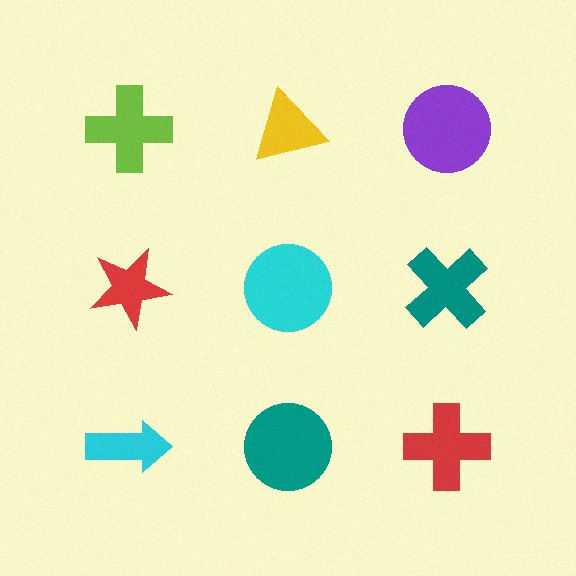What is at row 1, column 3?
A purple circle.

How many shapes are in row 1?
3 shapes.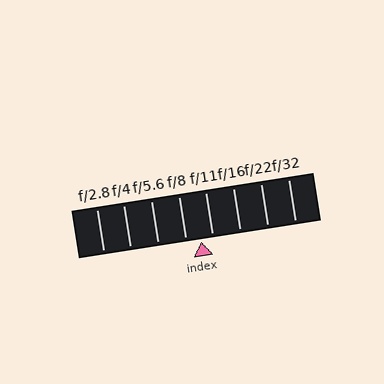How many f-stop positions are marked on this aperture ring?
There are 8 f-stop positions marked.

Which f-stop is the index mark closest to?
The index mark is closest to f/11.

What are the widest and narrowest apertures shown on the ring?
The widest aperture shown is f/2.8 and the narrowest is f/32.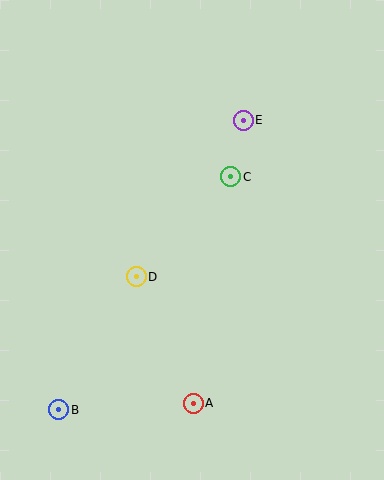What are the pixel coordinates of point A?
Point A is at (193, 403).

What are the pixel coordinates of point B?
Point B is at (59, 410).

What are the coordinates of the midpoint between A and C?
The midpoint between A and C is at (212, 290).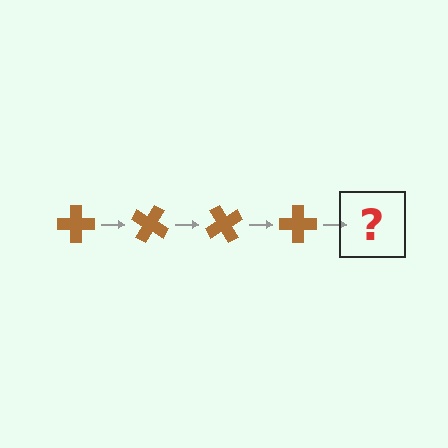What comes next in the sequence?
The next element should be a brown cross rotated 120 degrees.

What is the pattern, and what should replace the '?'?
The pattern is that the cross rotates 30 degrees each step. The '?' should be a brown cross rotated 120 degrees.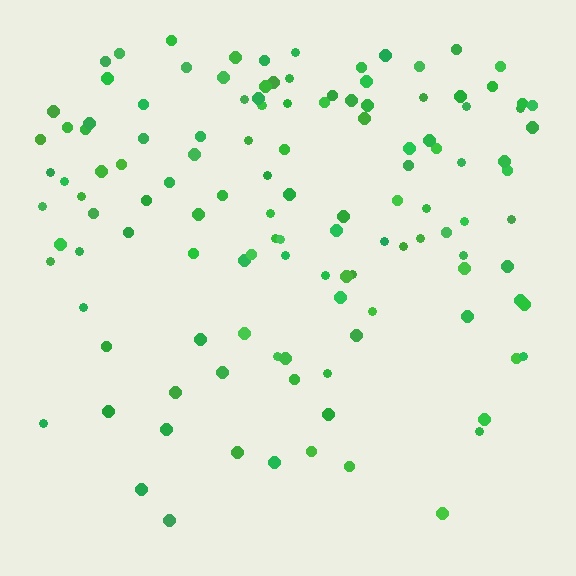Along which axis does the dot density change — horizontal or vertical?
Vertical.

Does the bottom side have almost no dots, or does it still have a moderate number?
Still a moderate number, just noticeably fewer than the top.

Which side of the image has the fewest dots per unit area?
The bottom.